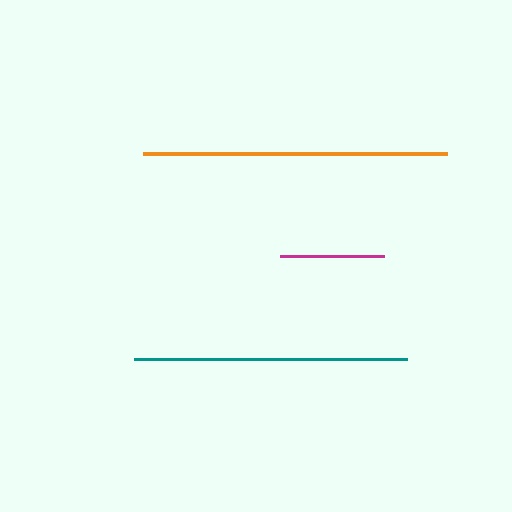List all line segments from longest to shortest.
From longest to shortest: orange, teal, magenta.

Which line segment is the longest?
The orange line is the longest at approximately 304 pixels.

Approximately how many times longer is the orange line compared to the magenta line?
The orange line is approximately 2.9 times the length of the magenta line.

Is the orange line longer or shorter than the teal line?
The orange line is longer than the teal line.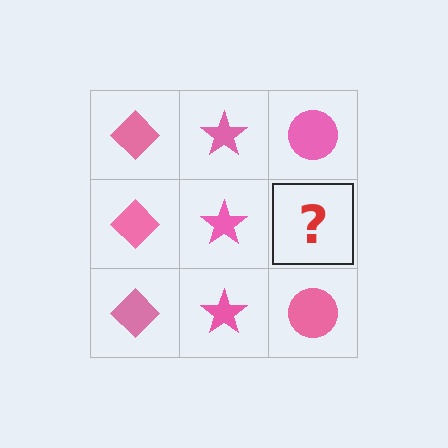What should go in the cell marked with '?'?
The missing cell should contain a pink circle.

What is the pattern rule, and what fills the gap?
The rule is that each column has a consistent shape. The gap should be filled with a pink circle.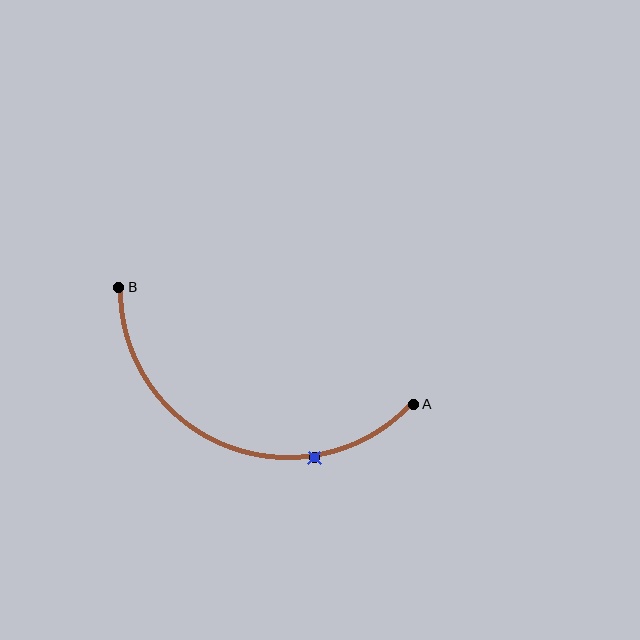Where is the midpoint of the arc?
The arc midpoint is the point on the curve farthest from the straight line joining A and B. It sits below that line.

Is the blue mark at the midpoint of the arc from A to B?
No. The blue mark lies on the arc but is closer to endpoint A. The arc midpoint would be at the point on the curve equidistant along the arc from both A and B.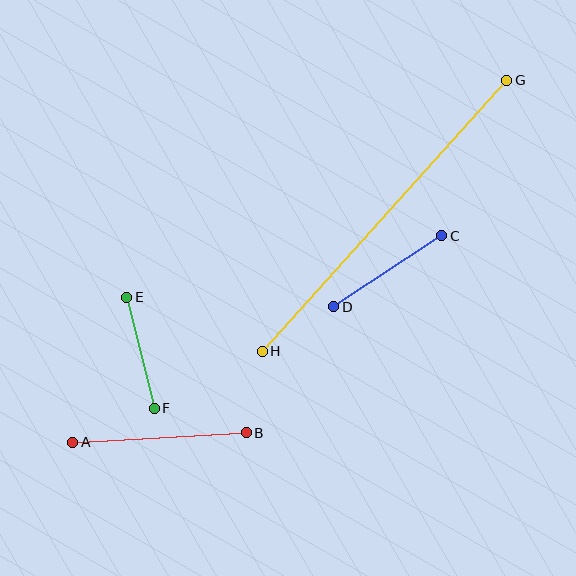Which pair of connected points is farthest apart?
Points G and H are farthest apart.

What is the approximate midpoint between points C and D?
The midpoint is at approximately (388, 271) pixels.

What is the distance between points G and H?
The distance is approximately 365 pixels.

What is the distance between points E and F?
The distance is approximately 114 pixels.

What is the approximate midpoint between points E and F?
The midpoint is at approximately (141, 353) pixels.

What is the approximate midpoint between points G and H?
The midpoint is at approximately (384, 216) pixels.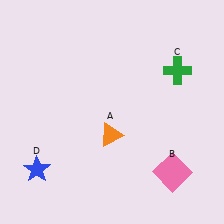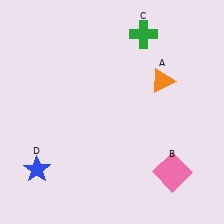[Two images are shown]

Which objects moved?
The objects that moved are: the orange triangle (A), the green cross (C).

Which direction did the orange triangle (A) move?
The orange triangle (A) moved up.